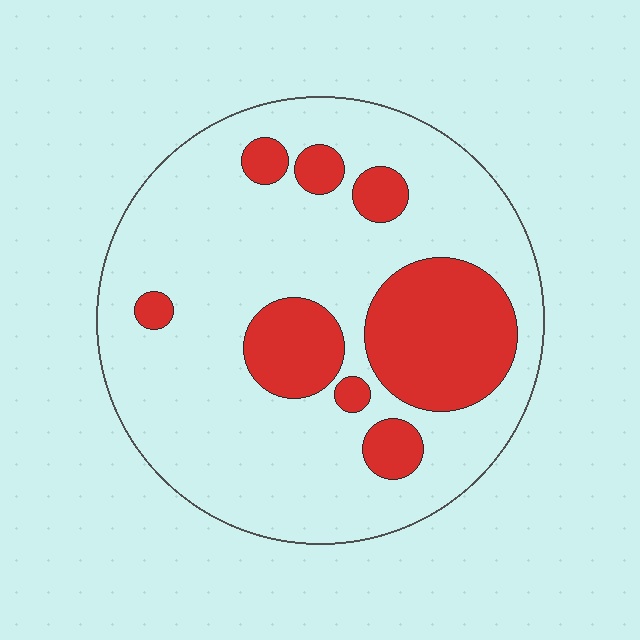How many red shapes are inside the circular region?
8.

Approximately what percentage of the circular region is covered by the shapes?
Approximately 25%.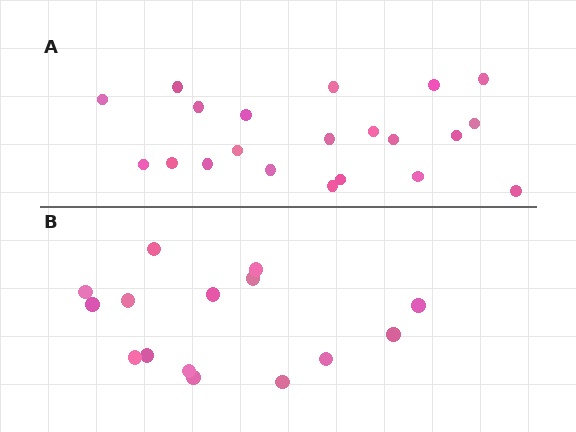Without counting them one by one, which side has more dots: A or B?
Region A (the top region) has more dots.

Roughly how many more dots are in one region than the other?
Region A has about 6 more dots than region B.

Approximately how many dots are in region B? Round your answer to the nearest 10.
About 20 dots. (The exact count is 15, which rounds to 20.)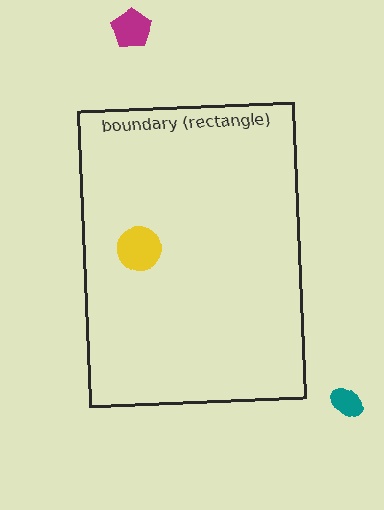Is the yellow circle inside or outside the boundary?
Inside.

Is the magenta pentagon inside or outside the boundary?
Outside.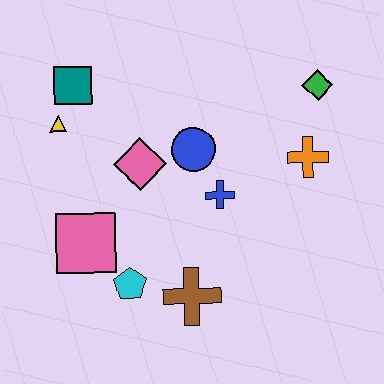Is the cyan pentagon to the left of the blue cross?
Yes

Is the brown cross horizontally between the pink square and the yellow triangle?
No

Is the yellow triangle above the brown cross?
Yes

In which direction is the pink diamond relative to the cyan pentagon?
The pink diamond is above the cyan pentagon.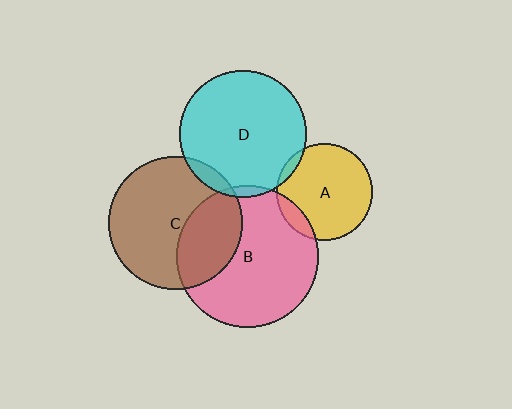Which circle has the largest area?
Circle B (pink).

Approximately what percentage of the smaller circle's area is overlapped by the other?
Approximately 30%.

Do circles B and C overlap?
Yes.